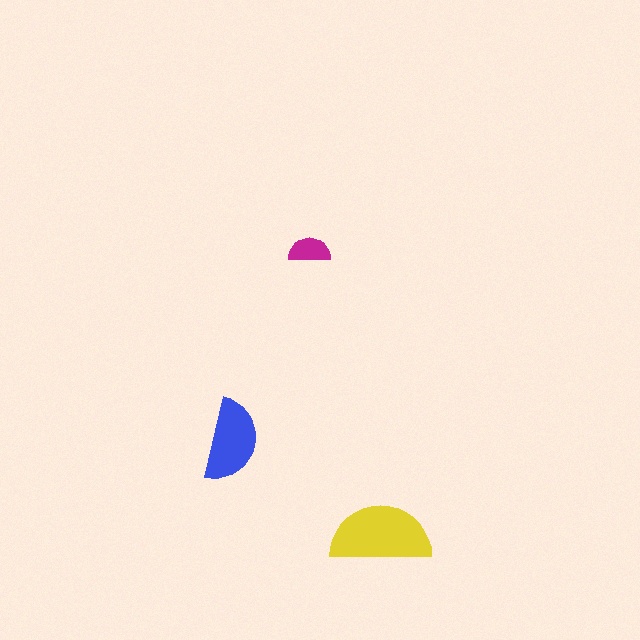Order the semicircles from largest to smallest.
the yellow one, the blue one, the magenta one.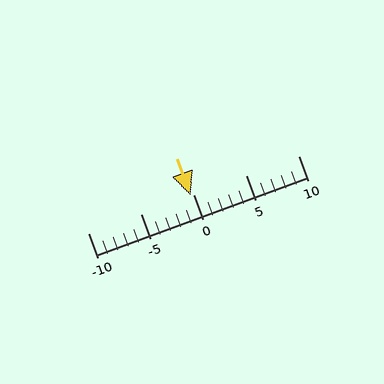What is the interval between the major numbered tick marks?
The major tick marks are spaced 5 units apart.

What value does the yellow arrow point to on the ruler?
The yellow arrow points to approximately 0.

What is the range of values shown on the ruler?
The ruler shows values from -10 to 10.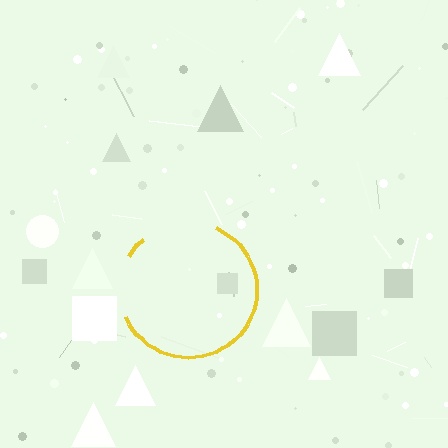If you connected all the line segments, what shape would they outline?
They would outline a circle.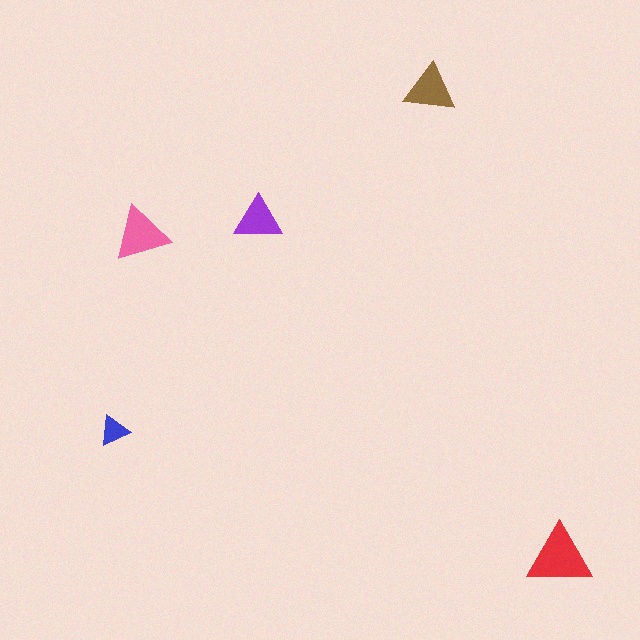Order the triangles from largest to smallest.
the red one, the pink one, the brown one, the purple one, the blue one.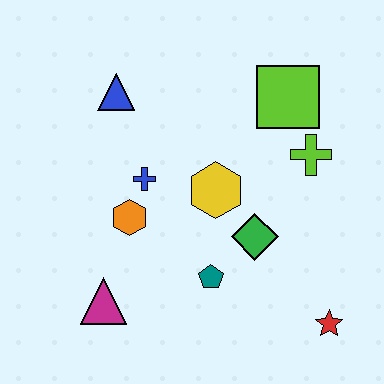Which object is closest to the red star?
The green diamond is closest to the red star.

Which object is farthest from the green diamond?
The blue triangle is farthest from the green diamond.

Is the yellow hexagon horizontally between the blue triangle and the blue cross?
No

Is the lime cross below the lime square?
Yes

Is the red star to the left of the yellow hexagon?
No